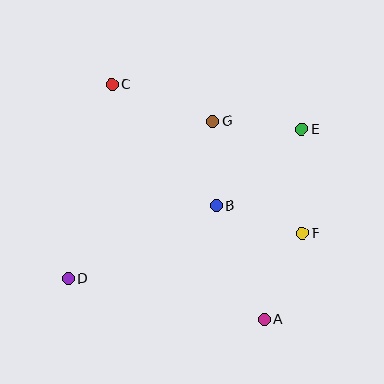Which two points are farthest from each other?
Points A and C are farthest from each other.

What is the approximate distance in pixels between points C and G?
The distance between C and G is approximately 108 pixels.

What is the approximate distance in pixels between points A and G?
The distance between A and G is approximately 205 pixels.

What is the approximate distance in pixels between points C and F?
The distance between C and F is approximately 242 pixels.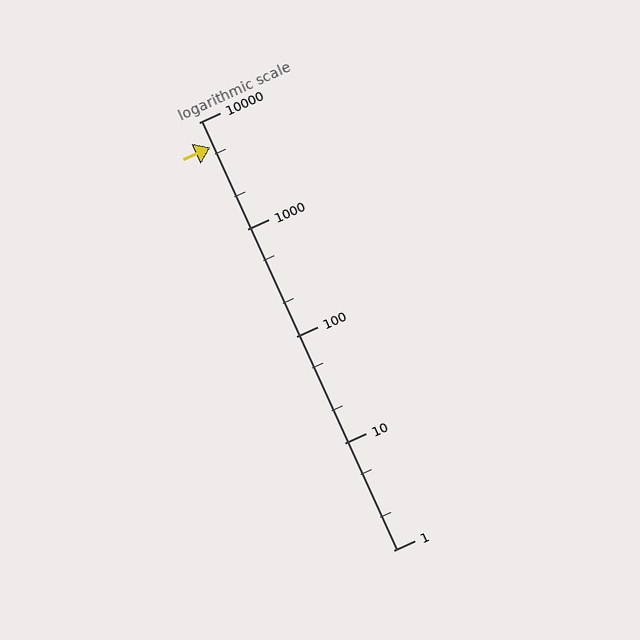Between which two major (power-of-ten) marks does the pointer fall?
The pointer is between 1000 and 10000.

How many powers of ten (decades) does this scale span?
The scale spans 4 decades, from 1 to 10000.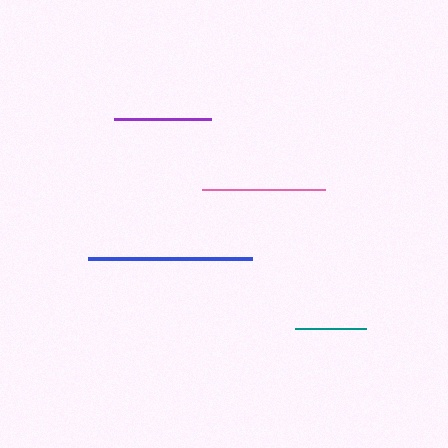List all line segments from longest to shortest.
From longest to shortest: blue, pink, purple, teal.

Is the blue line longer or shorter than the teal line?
The blue line is longer than the teal line.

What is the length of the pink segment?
The pink segment is approximately 122 pixels long.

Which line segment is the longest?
The blue line is the longest at approximately 165 pixels.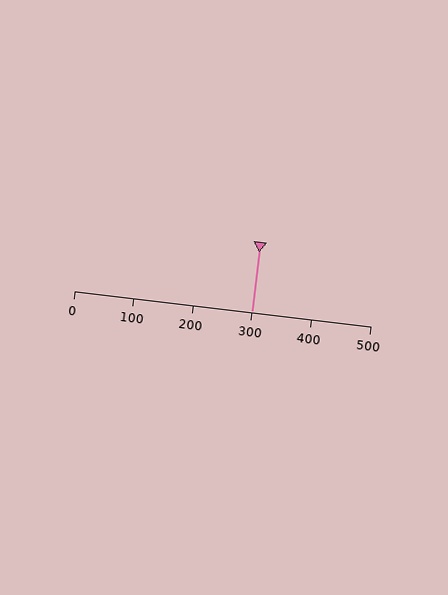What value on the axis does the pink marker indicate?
The marker indicates approximately 300.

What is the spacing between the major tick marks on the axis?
The major ticks are spaced 100 apart.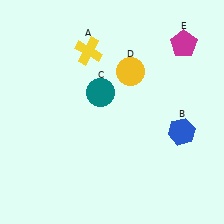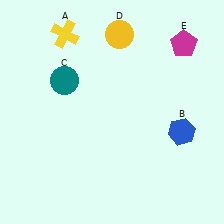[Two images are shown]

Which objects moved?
The objects that moved are: the yellow cross (A), the teal circle (C), the yellow circle (D).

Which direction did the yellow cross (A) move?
The yellow cross (A) moved left.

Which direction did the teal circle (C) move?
The teal circle (C) moved left.